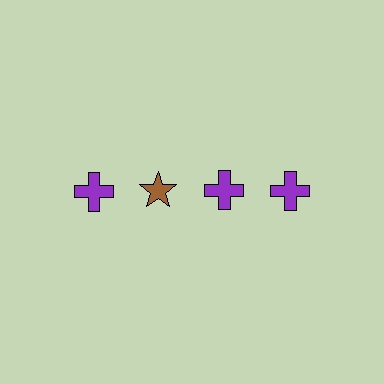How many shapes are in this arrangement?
There are 4 shapes arranged in a grid pattern.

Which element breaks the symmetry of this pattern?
The brown star in the top row, second from left column breaks the symmetry. All other shapes are purple crosses.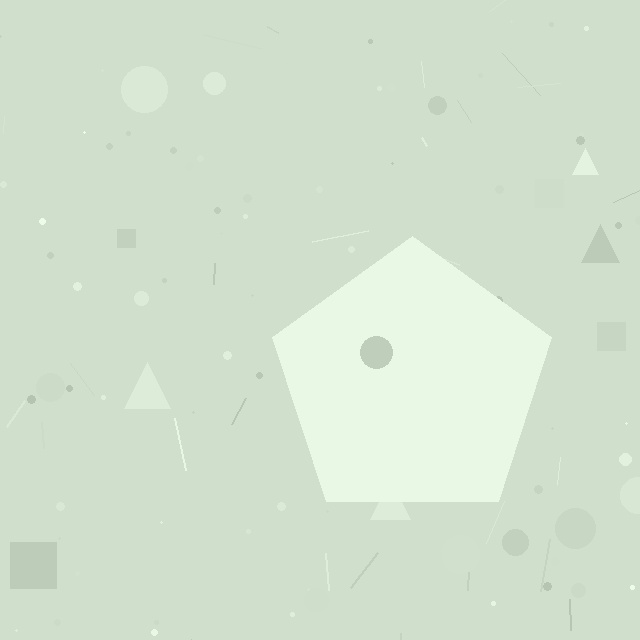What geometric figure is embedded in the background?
A pentagon is embedded in the background.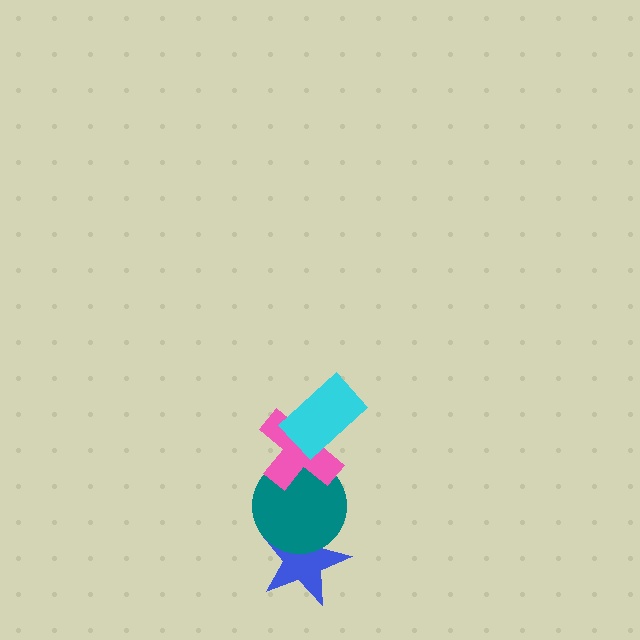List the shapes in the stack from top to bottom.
From top to bottom: the cyan rectangle, the pink cross, the teal circle, the blue star.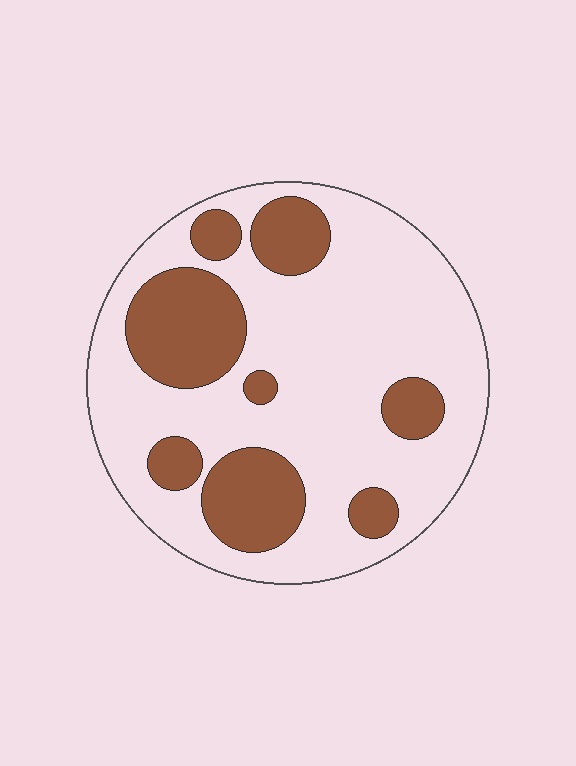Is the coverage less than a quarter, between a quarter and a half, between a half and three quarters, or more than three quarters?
Between a quarter and a half.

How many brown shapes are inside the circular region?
8.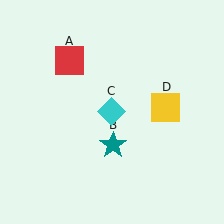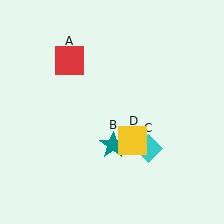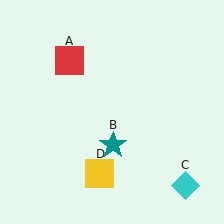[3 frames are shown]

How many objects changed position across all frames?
2 objects changed position: cyan diamond (object C), yellow square (object D).